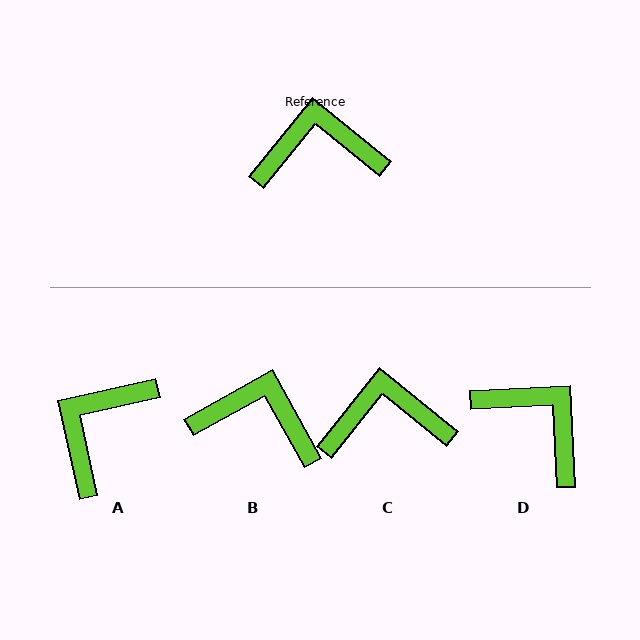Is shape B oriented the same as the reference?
No, it is off by about 22 degrees.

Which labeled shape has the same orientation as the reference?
C.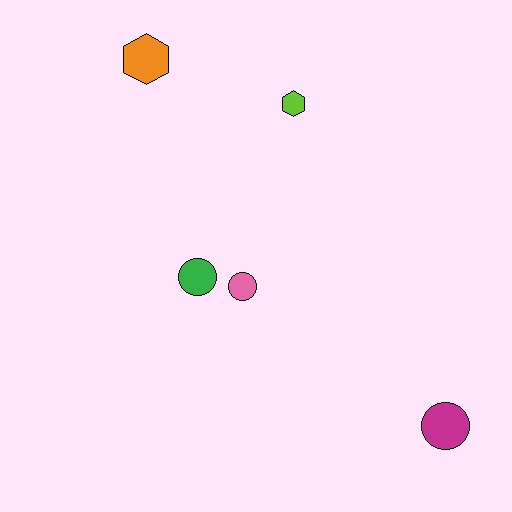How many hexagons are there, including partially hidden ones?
There are 2 hexagons.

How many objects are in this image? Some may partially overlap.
There are 5 objects.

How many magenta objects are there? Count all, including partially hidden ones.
There is 1 magenta object.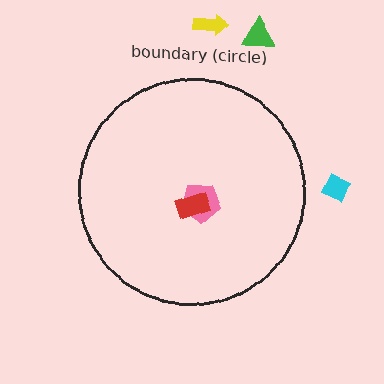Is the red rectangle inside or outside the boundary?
Inside.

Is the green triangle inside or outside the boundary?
Outside.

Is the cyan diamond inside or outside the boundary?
Outside.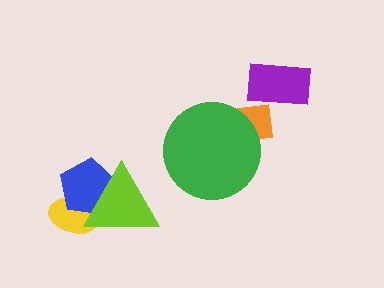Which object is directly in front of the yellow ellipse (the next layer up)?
The blue pentagon is directly in front of the yellow ellipse.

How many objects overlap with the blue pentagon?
2 objects overlap with the blue pentagon.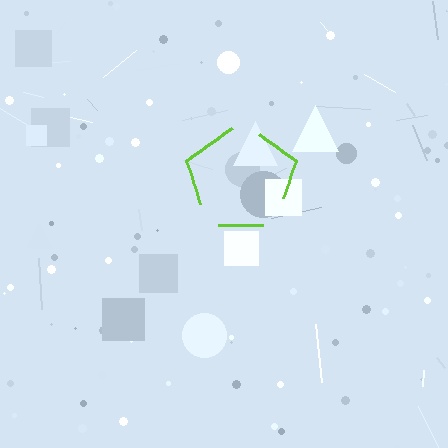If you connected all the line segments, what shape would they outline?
They would outline a pentagon.